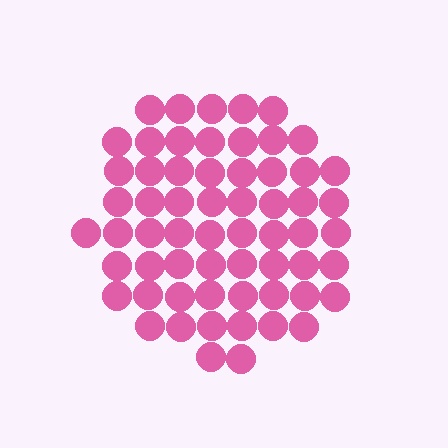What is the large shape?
The large shape is a circle.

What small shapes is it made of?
It is made of small circles.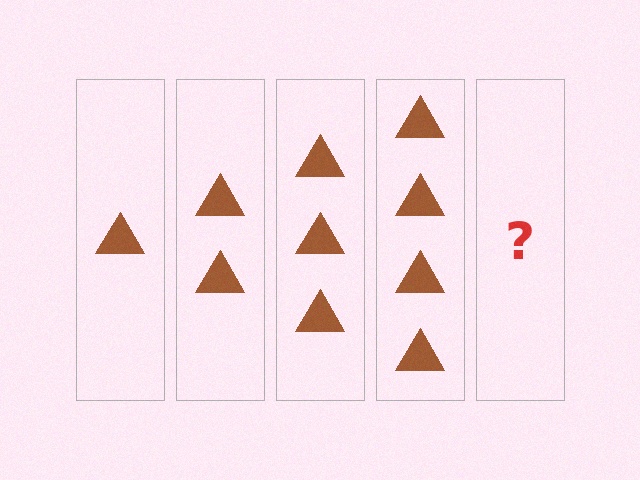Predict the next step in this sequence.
The next step is 5 triangles.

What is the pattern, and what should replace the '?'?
The pattern is that each step adds one more triangle. The '?' should be 5 triangles.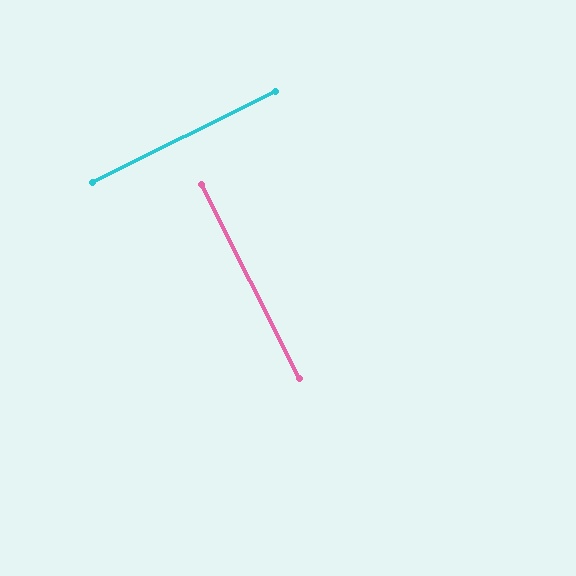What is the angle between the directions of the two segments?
Approximately 90 degrees.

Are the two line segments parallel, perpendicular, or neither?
Perpendicular — they meet at approximately 90°.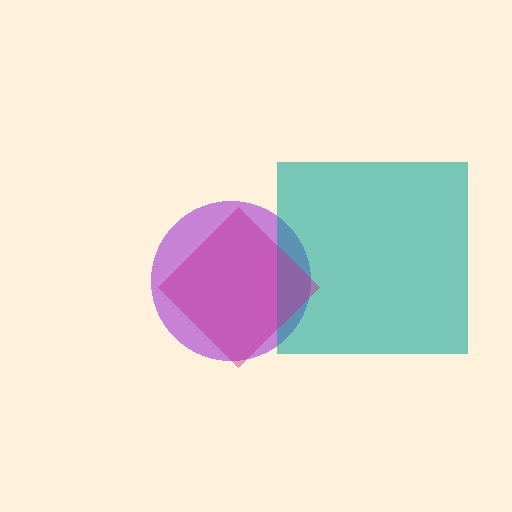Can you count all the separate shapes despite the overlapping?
Yes, there are 3 separate shapes.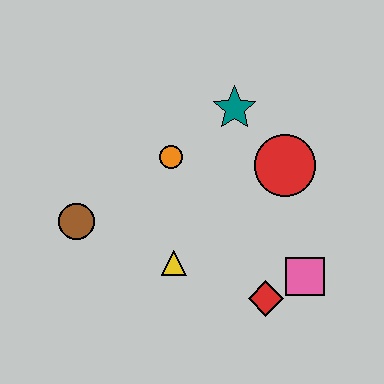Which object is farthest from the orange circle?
The pink square is farthest from the orange circle.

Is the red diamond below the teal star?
Yes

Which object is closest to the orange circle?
The teal star is closest to the orange circle.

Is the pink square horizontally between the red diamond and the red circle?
No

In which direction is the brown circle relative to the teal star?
The brown circle is to the left of the teal star.